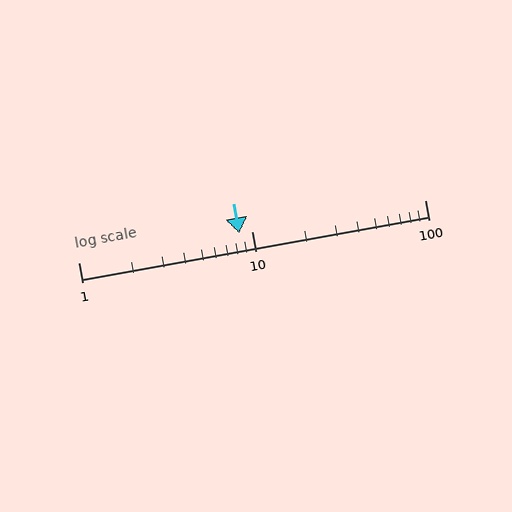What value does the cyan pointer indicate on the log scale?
The pointer indicates approximately 8.5.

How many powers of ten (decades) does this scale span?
The scale spans 2 decades, from 1 to 100.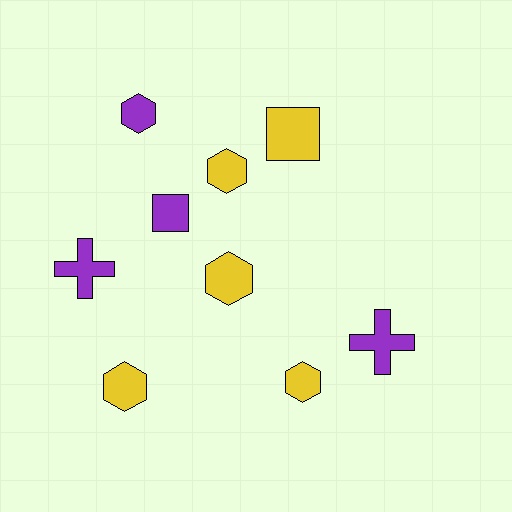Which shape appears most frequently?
Hexagon, with 5 objects.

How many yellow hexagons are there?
There are 4 yellow hexagons.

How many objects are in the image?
There are 9 objects.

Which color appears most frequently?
Yellow, with 5 objects.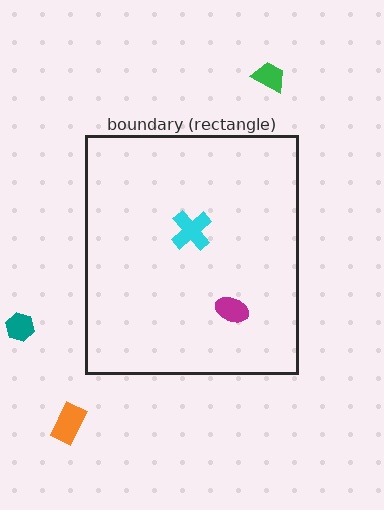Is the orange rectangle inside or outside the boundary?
Outside.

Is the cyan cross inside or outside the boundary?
Inside.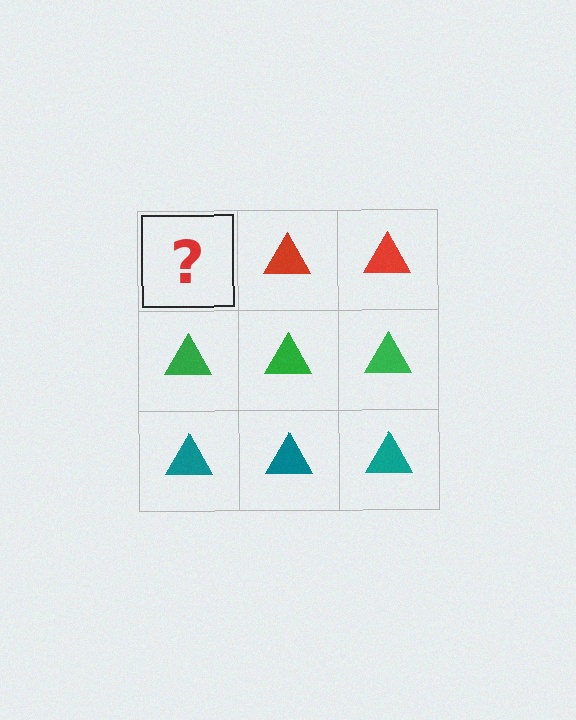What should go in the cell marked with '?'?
The missing cell should contain a red triangle.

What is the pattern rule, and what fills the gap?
The rule is that each row has a consistent color. The gap should be filled with a red triangle.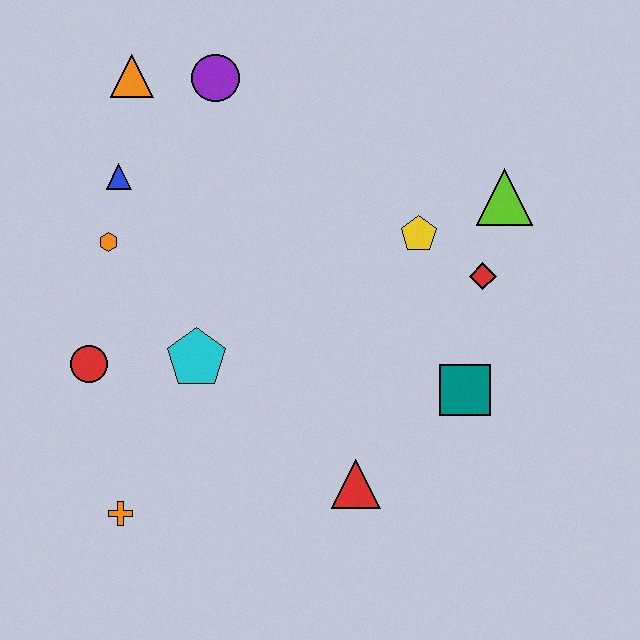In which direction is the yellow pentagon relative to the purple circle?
The yellow pentagon is to the right of the purple circle.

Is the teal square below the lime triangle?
Yes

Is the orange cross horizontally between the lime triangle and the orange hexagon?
Yes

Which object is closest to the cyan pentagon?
The red circle is closest to the cyan pentagon.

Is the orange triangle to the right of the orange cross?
Yes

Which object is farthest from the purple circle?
The orange cross is farthest from the purple circle.